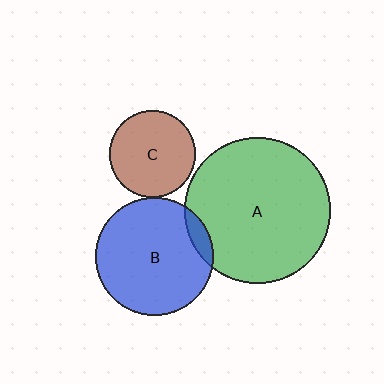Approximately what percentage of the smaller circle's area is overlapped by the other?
Approximately 10%.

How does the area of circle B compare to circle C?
Approximately 1.9 times.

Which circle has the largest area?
Circle A (green).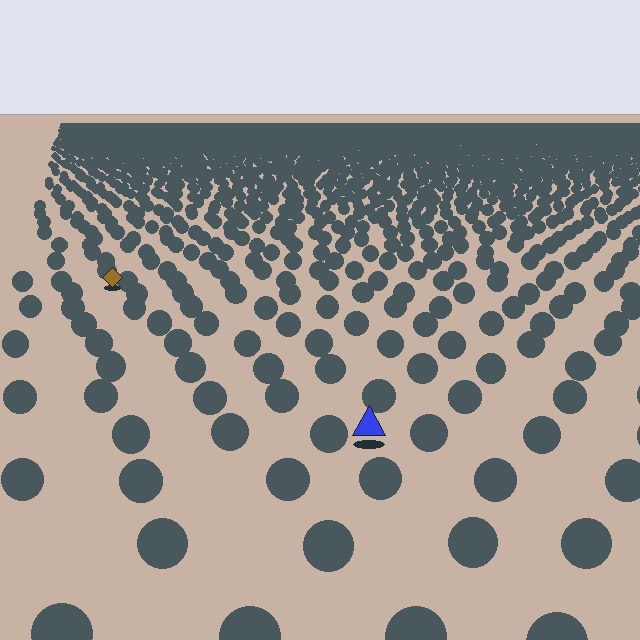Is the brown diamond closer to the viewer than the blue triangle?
No. The blue triangle is closer — you can tell from the texture gradient: the ground texture is coarser near it.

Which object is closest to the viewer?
The blue triangle is closest. The texture marks near it are larger and more spread out.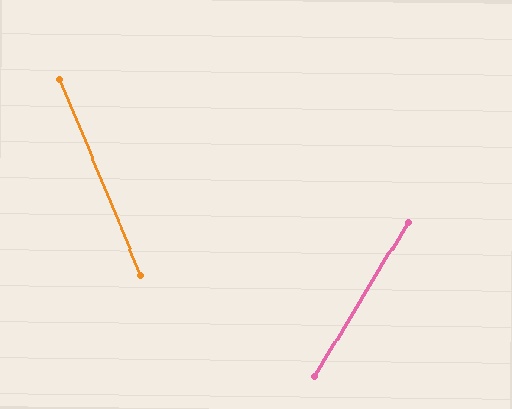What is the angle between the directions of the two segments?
Approximately 54 degrees.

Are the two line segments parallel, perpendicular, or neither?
Neither parallel nor perpendicular — they differ by about 54°.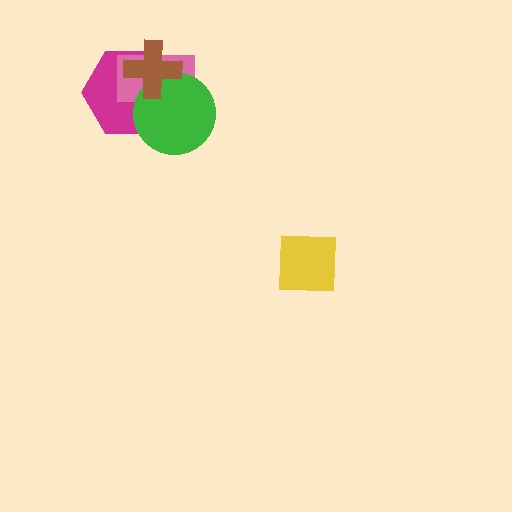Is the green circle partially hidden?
Yes, it is partially covered by another shape.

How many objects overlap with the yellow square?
0 objects overlap with the yellow square.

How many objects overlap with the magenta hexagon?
3 objects overlap with the magenta hexagon.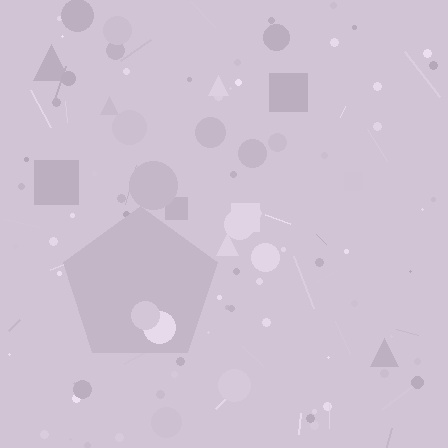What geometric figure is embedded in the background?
A pentagon is embedded in the background.